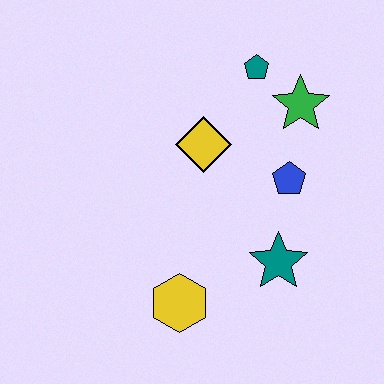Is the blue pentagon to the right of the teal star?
Yes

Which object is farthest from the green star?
The yellow hexagon is farthest from the green star.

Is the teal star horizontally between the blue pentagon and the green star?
No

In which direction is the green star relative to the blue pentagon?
The green star is above the blue pentagon.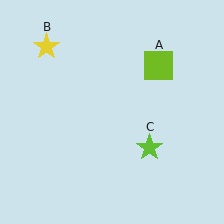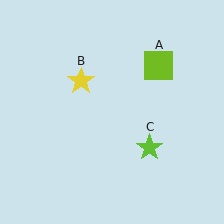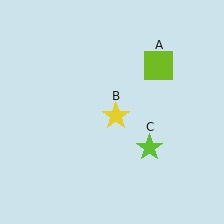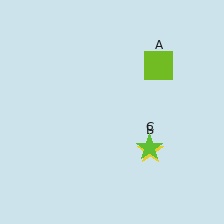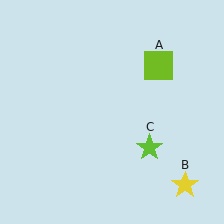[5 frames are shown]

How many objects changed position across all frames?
1 object changed position: yellow star (object B).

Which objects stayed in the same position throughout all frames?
Lime square (object A) and lime star (object C) remained stationary.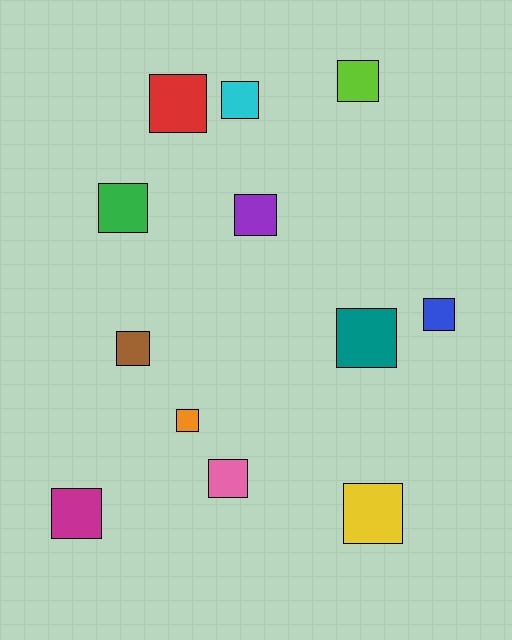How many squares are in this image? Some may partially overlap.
There are 12 squares.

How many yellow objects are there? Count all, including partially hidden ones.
There is 1 yellow object.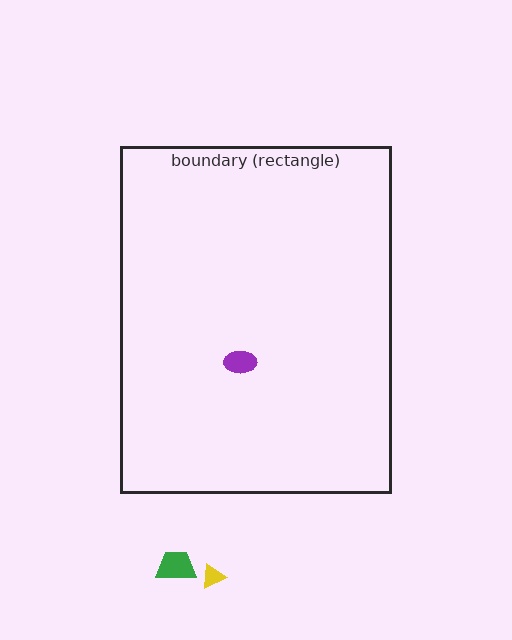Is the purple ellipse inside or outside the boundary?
Inside.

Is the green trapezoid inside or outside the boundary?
Outside.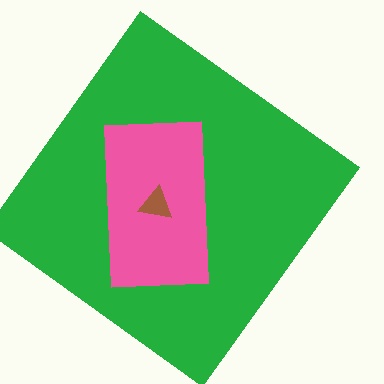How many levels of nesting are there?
3.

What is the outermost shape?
The green diamond.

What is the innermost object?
The brown triangle.